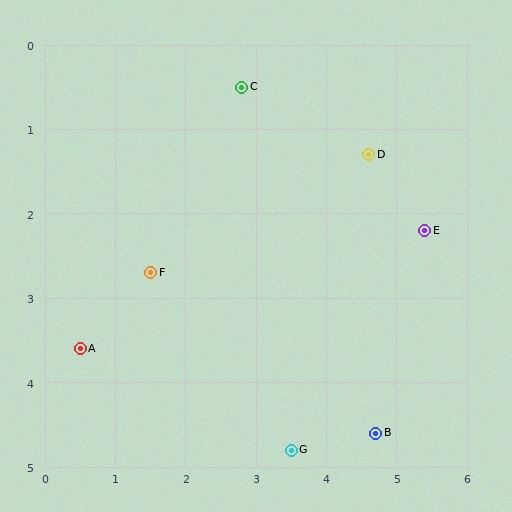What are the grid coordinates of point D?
Point D is at approximately (4.6, 1.3).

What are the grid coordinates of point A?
Point A is at approximately (0.5, 3.6).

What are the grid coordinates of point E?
Point E is at approximately (5.4, 2.2).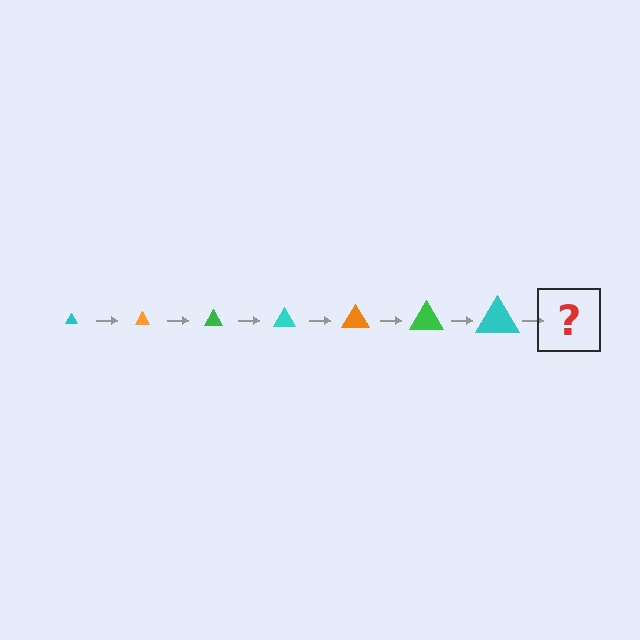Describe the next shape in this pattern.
It should be an orange triangle, larger than the previous one.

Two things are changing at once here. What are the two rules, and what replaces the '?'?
The two rules are that the triangle grows larger each step and the color cycles through cyan, orange, and green. The '?' should be an orange triangle, larger than the previous one.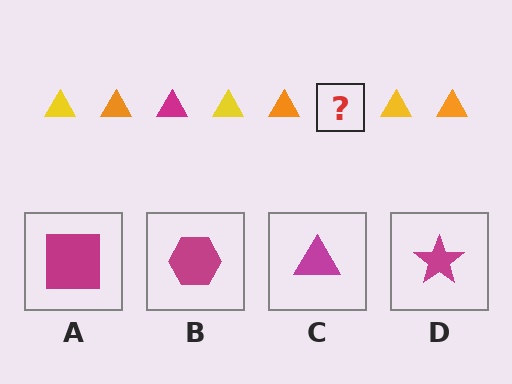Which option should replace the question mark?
Option C.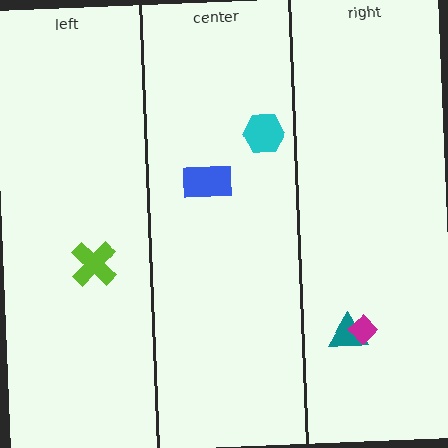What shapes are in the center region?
The cyan hexagon, the blue rectangle.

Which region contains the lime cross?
The left region.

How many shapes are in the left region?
1.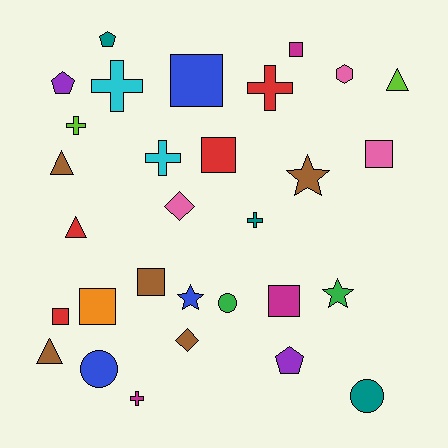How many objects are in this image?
There are 30 objects.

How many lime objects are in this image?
There are 2 lime objects.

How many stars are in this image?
There are 3 stars.